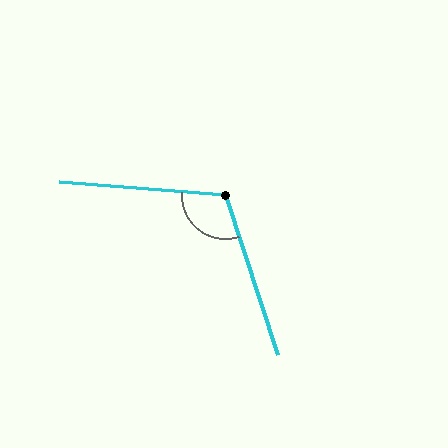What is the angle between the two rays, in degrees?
Approximately 113 degrees.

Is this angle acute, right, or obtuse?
It is obtuse.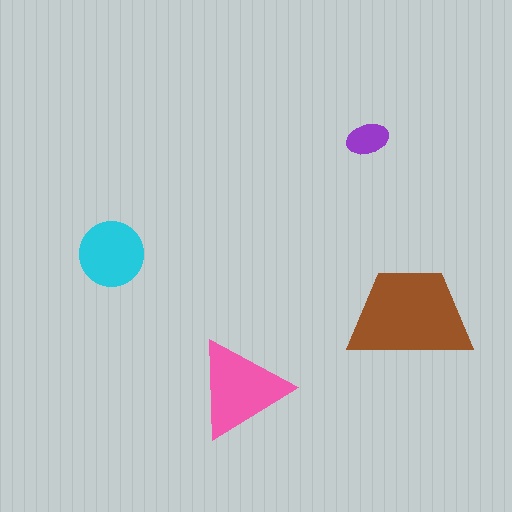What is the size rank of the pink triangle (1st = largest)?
2nd.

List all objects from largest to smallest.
The brown trapezoid, the pink triangle, the cyan circle, the purple ellipse.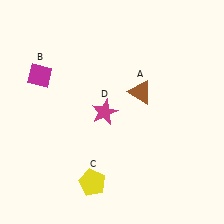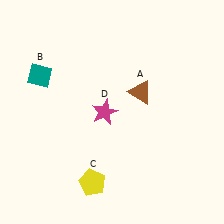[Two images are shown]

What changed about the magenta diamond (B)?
In Image 1, B is magenta. In Image 2, it changed to teal.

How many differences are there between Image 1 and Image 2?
There is 1 difference between the two images.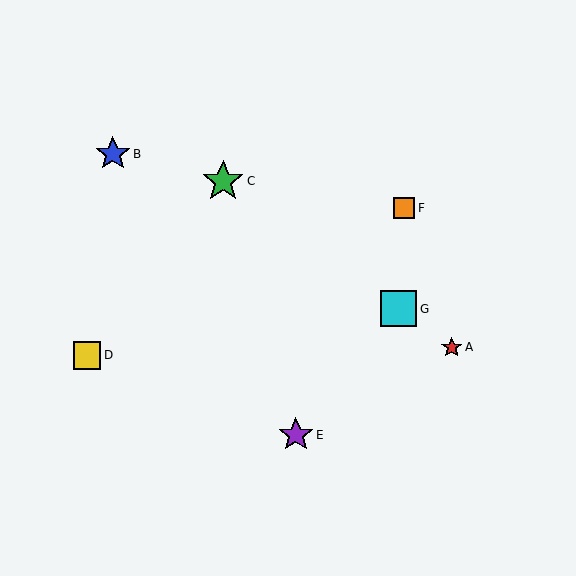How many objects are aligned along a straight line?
3 objects (A, C, G) are aligned along a straight line.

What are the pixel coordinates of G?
Object G is at (399, 309).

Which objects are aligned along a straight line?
Objects A, C, G are aligned along a straight line.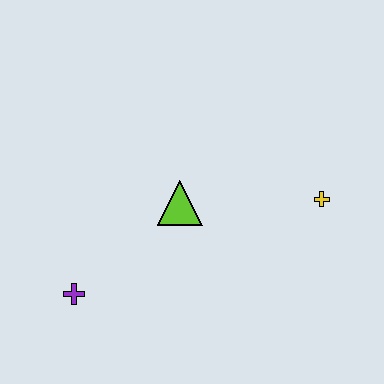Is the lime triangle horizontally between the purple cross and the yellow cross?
Yes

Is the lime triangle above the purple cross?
Yes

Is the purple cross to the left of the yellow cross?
Yes